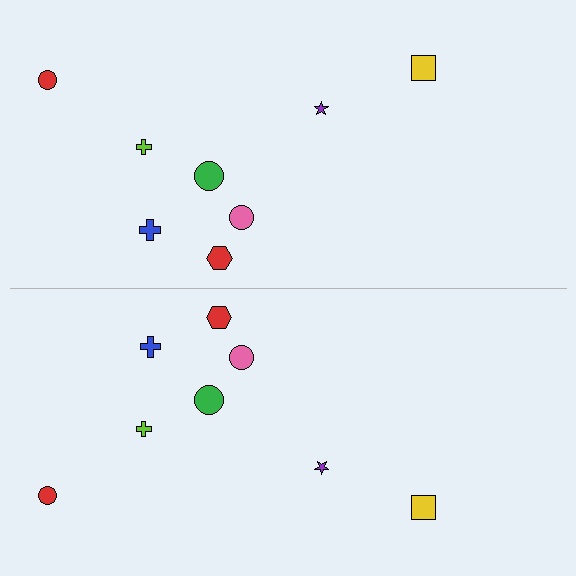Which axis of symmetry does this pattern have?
The pattern has a horizontal axis of symmetry running through the center of the image.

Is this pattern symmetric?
Yes, this pattern has bilateral (reflection) symmetry.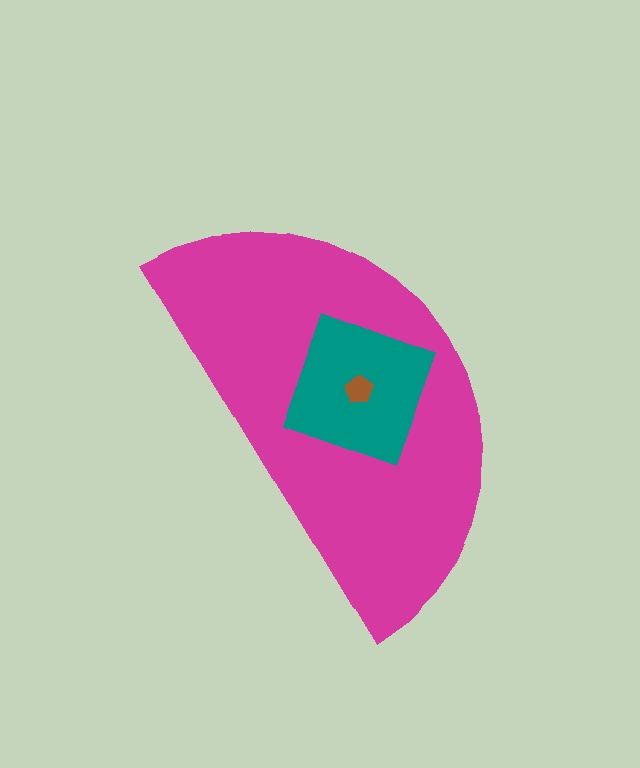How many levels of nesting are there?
3.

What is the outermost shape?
The magenta semicircle.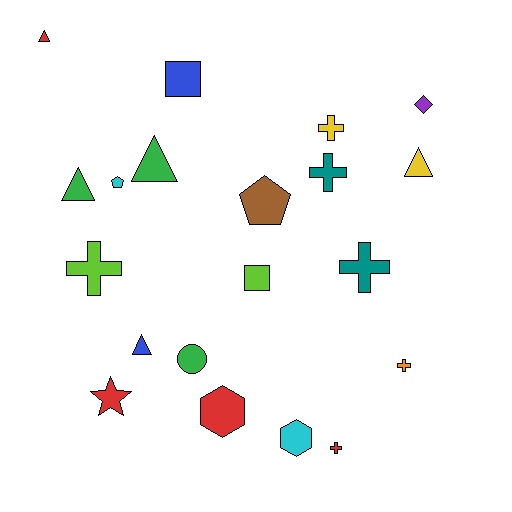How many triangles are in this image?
There are 5 triangles.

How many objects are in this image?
There are 20 objects.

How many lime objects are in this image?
There are 2 lime objects.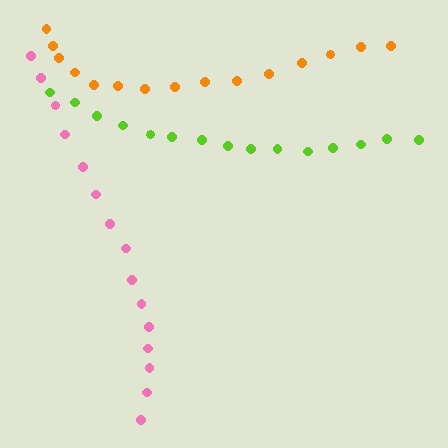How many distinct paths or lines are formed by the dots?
There are 3 distinct paths.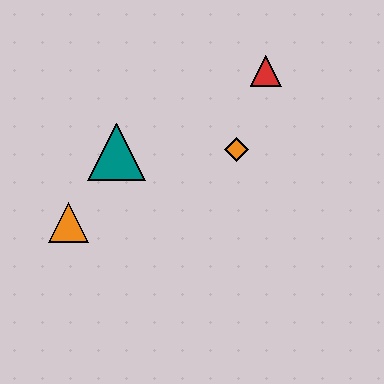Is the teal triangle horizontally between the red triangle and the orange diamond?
No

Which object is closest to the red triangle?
The orange diamond is closest to the red triangle.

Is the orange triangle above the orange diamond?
No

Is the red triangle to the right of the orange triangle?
Yes